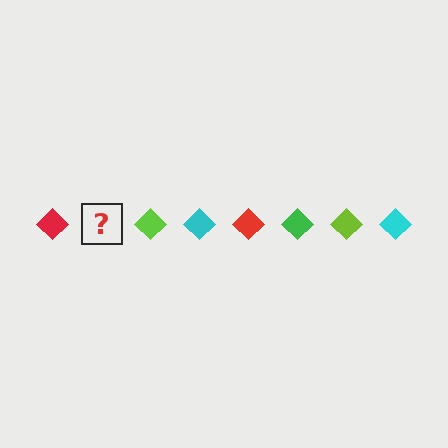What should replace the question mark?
The question mark should be replaced with a green diamond.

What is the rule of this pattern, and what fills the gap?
The rule is that the pattern cycles through red, green, lime, cyan diamonds. The gap should be filled with a green diamond.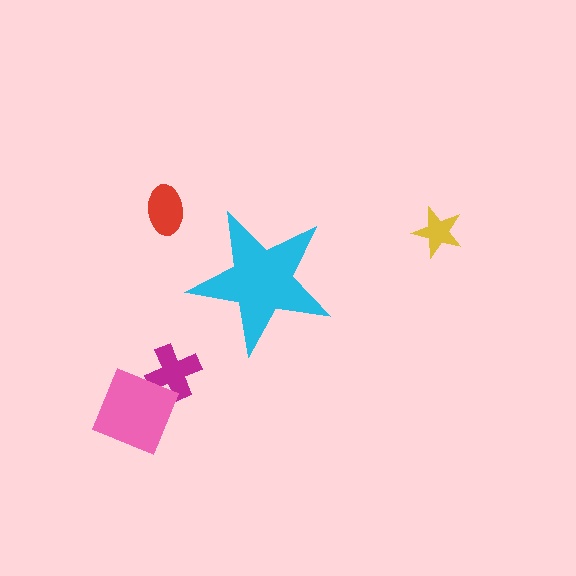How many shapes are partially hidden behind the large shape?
0 shapes are partially hidden.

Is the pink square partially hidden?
No, the pink square is fully visible.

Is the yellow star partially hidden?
No, the yellow star is fully visible.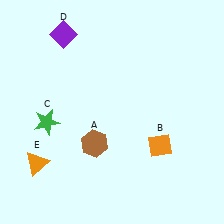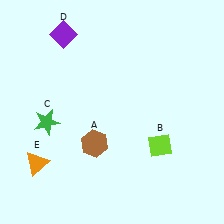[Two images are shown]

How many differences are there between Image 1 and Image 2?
There is 1 difference between the two images.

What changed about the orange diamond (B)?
In Image 1, B is orange. In Image 2, it changed to lime.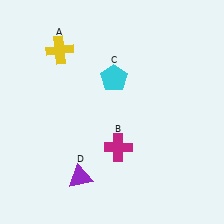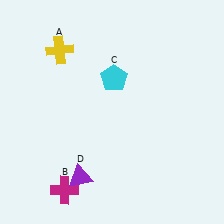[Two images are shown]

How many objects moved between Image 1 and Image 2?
1 object moved between the two images.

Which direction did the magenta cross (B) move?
The magenta cross (B) moved left.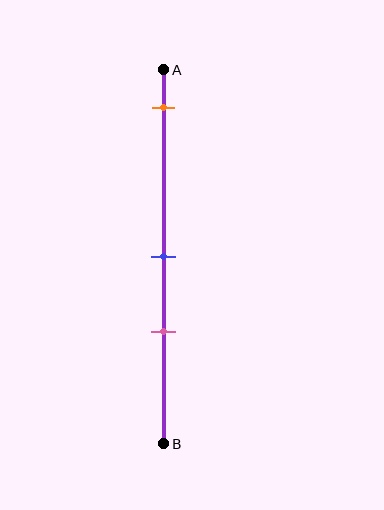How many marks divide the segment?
There are 3 marks dividing the segment.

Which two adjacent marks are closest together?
The blue and pink marks are the closest adjacent pair.